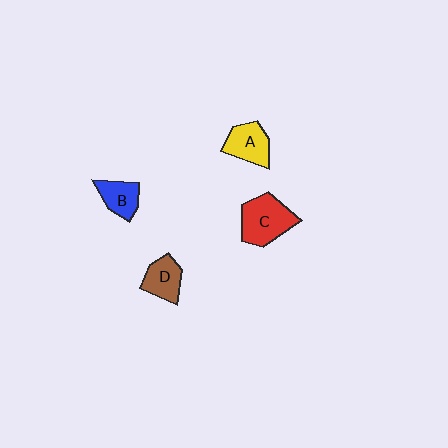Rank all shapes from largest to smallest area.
From largest to smallest: C (red), A (yellow), D (brown), B (blue).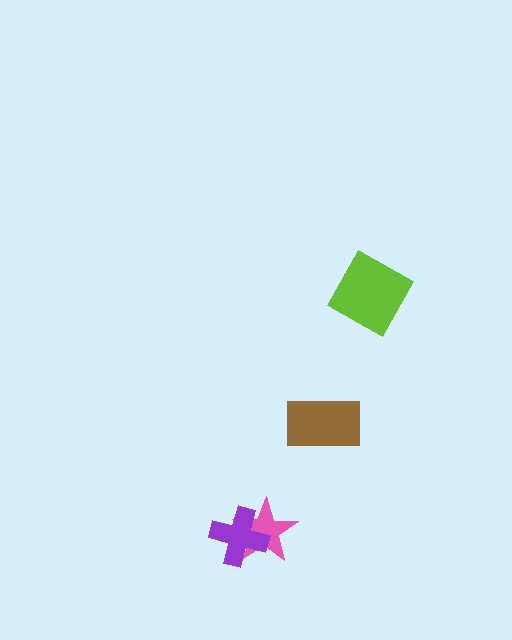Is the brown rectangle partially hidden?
No, no other shape covers it.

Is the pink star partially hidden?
Yes, it is partially covered by another shape.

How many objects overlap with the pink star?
1 object overlaps with the pink star.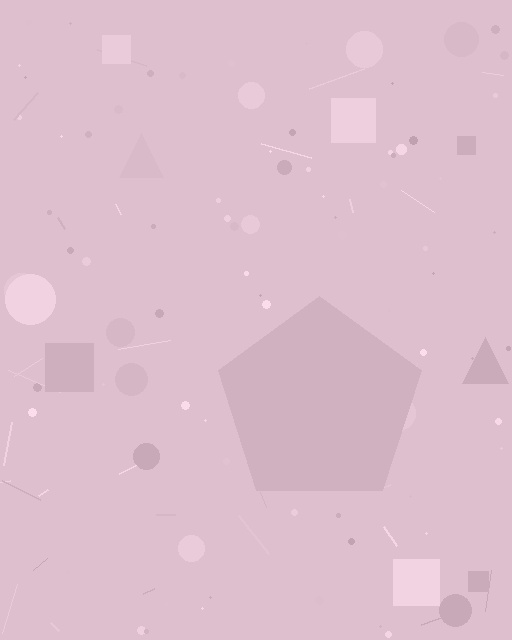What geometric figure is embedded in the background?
A pentagon is embedded in the background.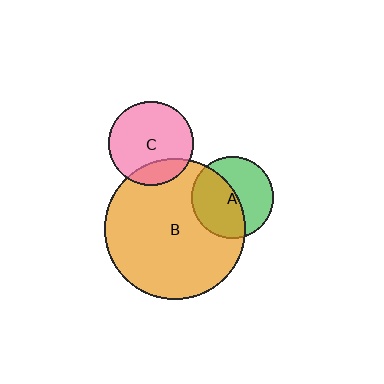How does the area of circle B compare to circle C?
Approximately 2.8 times.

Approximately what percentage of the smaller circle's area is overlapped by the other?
Approximately 20%.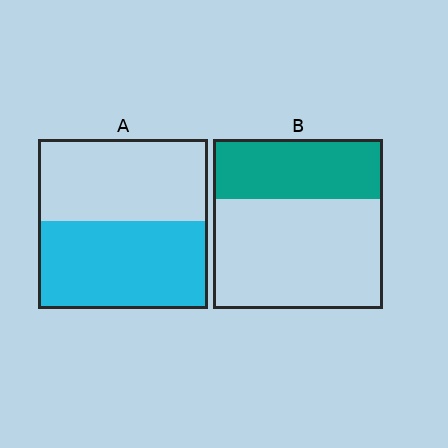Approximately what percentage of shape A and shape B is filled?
A is approximately 50% and B is approximately 35%.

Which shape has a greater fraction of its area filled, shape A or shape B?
Shape A.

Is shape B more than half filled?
No.